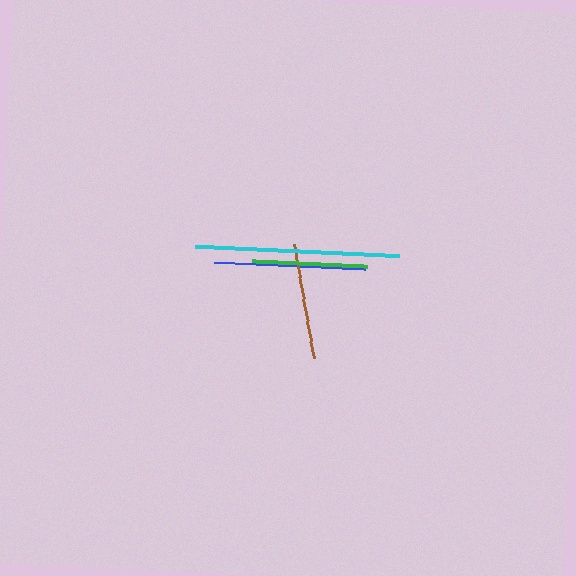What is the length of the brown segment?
The brown segment is approximately 116 pixels long.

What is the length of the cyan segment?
The cyan segment is approximately 205 pixels long.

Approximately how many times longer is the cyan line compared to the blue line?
The cyan line is approximately 1.3 times the length of the blue line.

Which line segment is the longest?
The cyan line is the longest at approximately 205 pixels.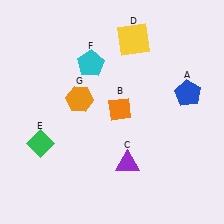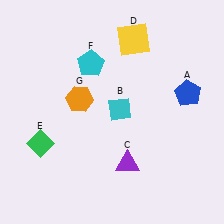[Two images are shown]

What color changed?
The diamond (B) changed from orange in Image 1 to cyan in Image 2.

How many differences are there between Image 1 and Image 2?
There is 1 difference between the two images.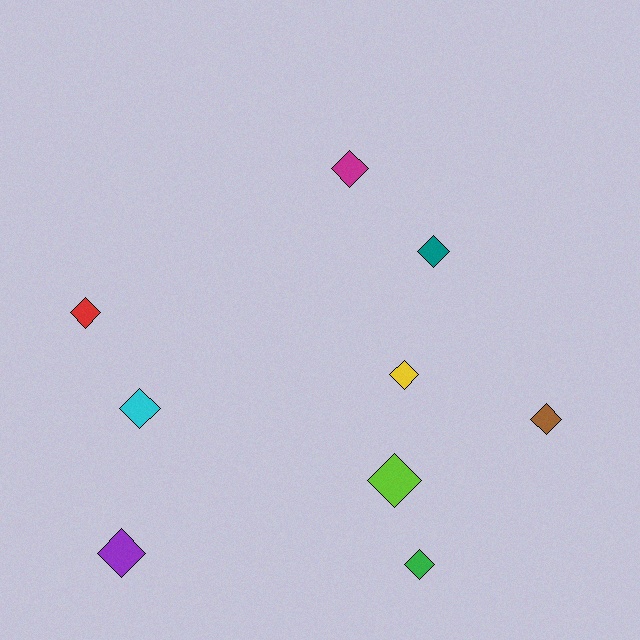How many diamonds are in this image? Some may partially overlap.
There are 9 diamonds.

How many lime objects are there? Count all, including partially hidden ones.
There is 1 lime object.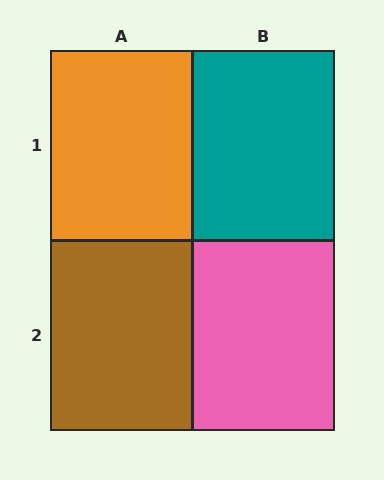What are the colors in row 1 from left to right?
Orange, teal.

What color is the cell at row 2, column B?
Pink.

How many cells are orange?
1 cell is orange.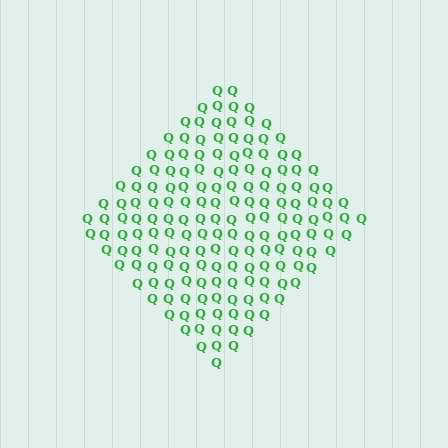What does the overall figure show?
The overall figure shows a diamond.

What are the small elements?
The small elements are letter Q's.